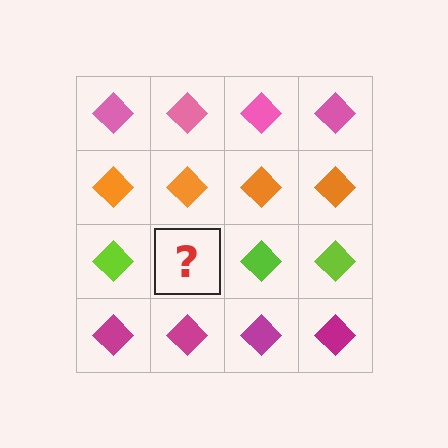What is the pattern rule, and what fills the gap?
The rule is that each row has a consistent color. The gap should be filled with a lime diamond.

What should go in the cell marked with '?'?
The missing cell should contain a lime diamond.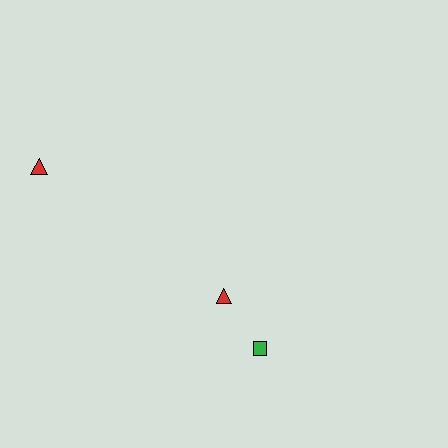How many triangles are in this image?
There are 2 triangles.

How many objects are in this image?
There are 3 objects.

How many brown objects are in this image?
There are no brown objects.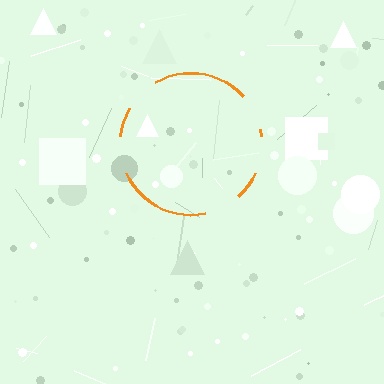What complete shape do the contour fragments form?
The contour fragments form a circle.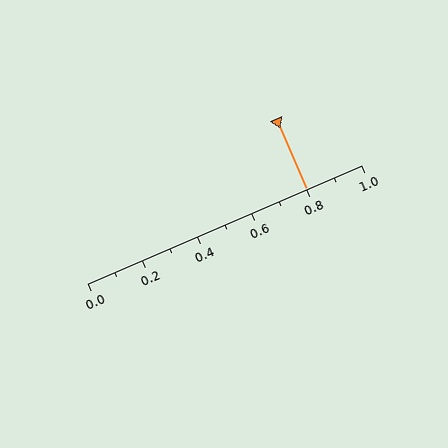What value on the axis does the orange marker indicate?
The marker indicates approximately 0.8.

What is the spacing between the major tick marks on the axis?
The major ticks are spaced 0.2 apart.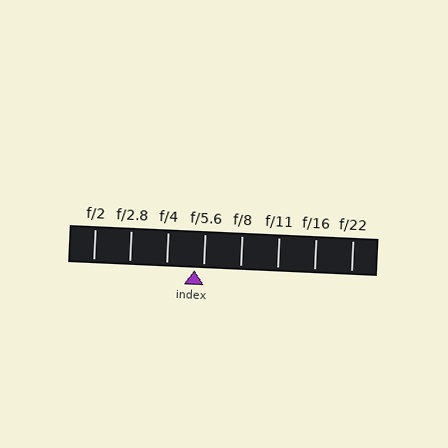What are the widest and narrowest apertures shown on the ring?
The widest aperture shown is f/2 and the narrowest is f/22.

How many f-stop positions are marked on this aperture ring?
There are 8 f-stop positions marked.